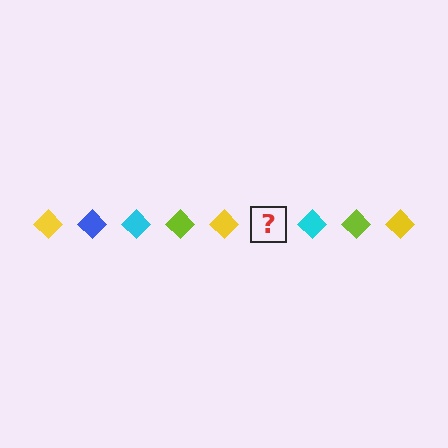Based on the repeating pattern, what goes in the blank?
The blank should be a blue diamond.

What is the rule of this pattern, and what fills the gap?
The rule is that the pattern cycles through yellow, blue, cyan, lime diamonds. The gap should be filled with a blue diamond.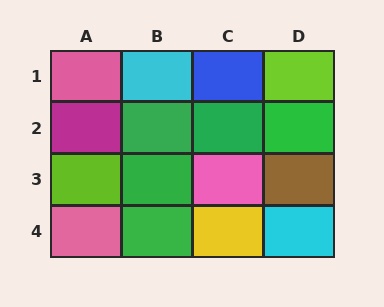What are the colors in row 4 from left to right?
Pink, green, yellow, cyan.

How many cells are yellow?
1 cell is yellow.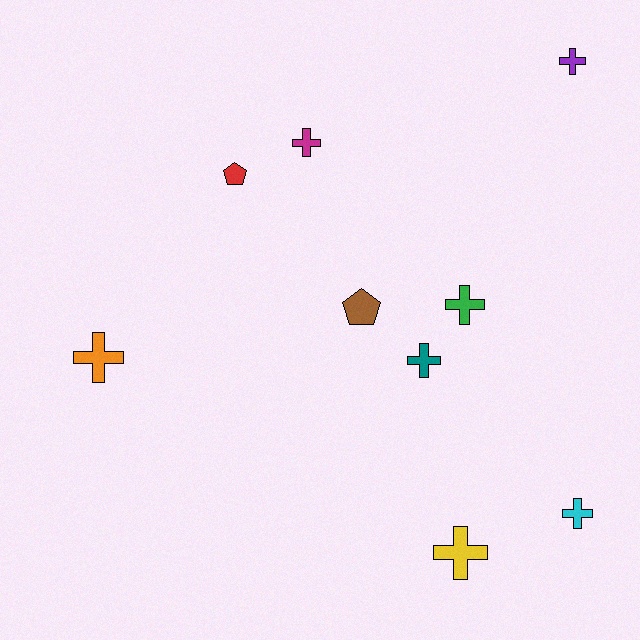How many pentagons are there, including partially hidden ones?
There are 2 pentagons.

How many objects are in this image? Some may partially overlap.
There are 9 objects.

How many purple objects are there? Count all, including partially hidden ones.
There is 1 purple object.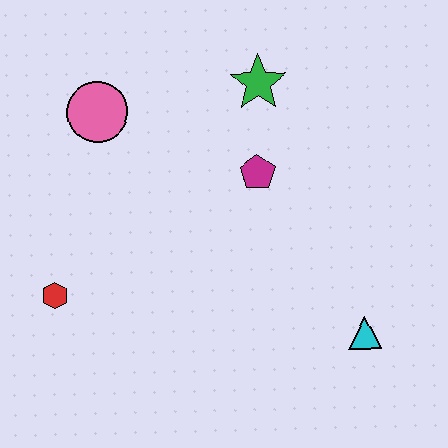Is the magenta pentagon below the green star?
Yes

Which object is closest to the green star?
The magenta pentagon is closest to the green star.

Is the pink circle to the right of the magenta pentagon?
No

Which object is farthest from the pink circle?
The cyan triangle is farthest from the pink circle.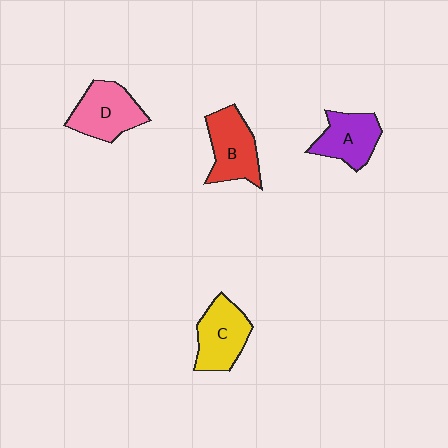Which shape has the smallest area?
Shape A (purple).